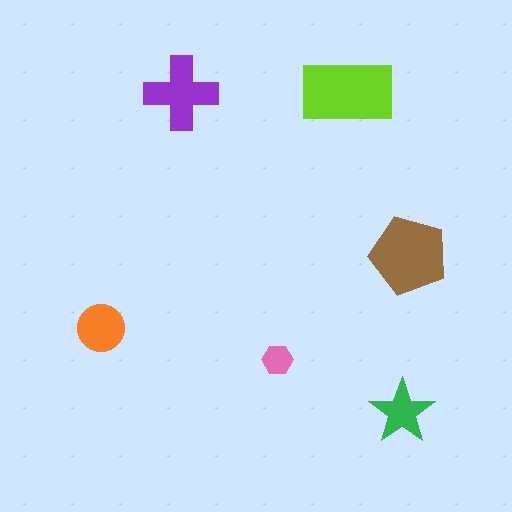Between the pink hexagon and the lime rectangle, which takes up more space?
The lime rectangle.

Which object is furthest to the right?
The brown pentagon is rightmost.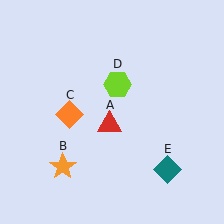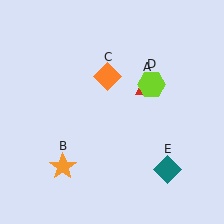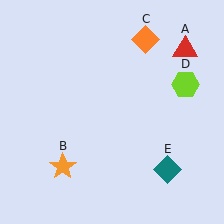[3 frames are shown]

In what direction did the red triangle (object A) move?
The red triangle (object A) moved up and to the right.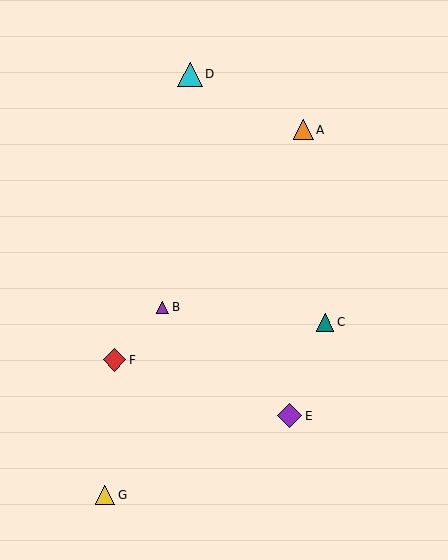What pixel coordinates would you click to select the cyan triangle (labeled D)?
Click at (190, 74) to select the cyan triangle D.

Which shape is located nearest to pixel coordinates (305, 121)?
The orange triangle (labeled A) at (303, 130) is nearest to that location.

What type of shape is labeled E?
Shape E is a purple diamond.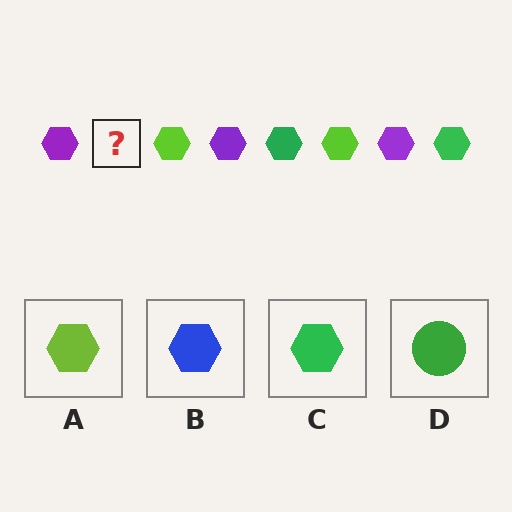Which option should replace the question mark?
Option C.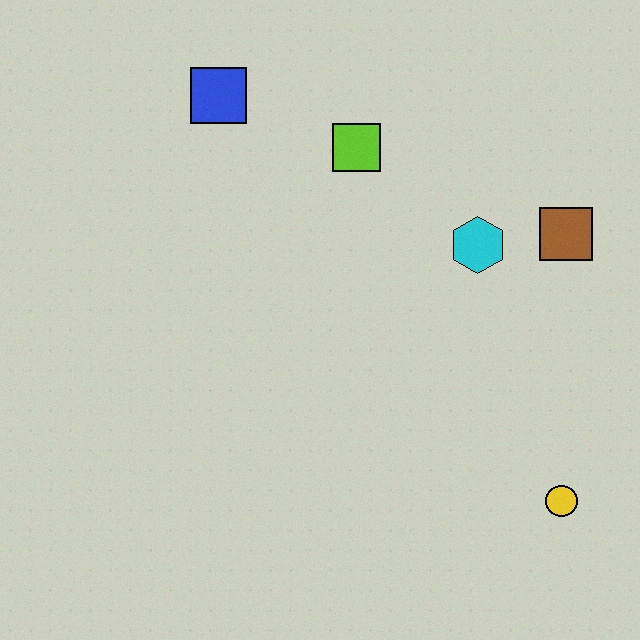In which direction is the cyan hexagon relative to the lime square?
The cyan hexagon is to the right of the lime square.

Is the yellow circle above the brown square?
No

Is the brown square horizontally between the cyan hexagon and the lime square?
No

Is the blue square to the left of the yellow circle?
Yes